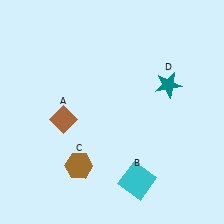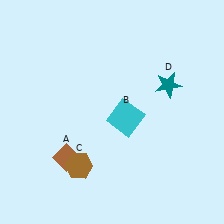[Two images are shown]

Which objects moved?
The objects that moved are: the brown diamond (A), the cyan square (B).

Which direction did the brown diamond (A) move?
The brown diamond (A) moved down.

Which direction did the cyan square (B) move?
The cyan square (B) moved up.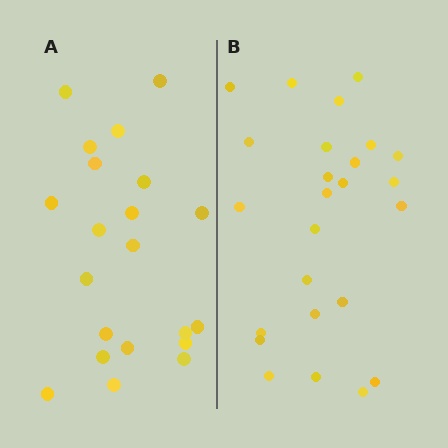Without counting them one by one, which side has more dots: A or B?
Region B (the right region) has more dots.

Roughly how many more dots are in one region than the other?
Region B has about 4 more dots than region A.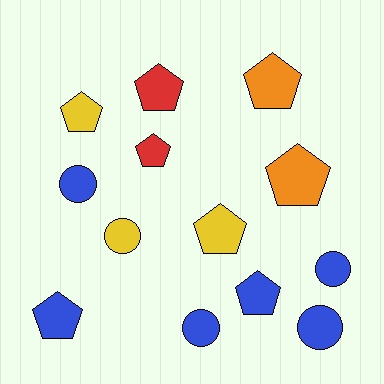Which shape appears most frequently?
Pentagon, with 8 objects.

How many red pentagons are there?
There are 2 red pentagons.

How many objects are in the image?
There are 13 objects.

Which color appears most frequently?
Blue, with 6 objects.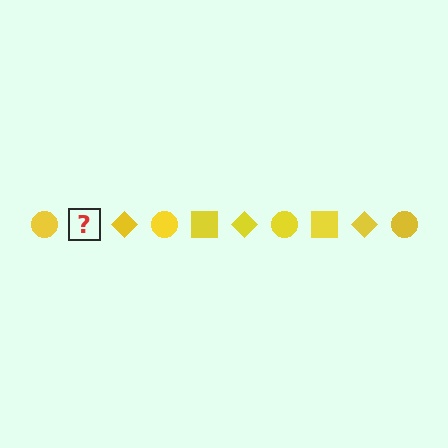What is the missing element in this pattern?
The missing element is a yellow square.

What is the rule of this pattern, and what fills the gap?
The rule is that the pattern cycles through circle, square, diamond shapes in yellow. The gap should be filled with a yellow square.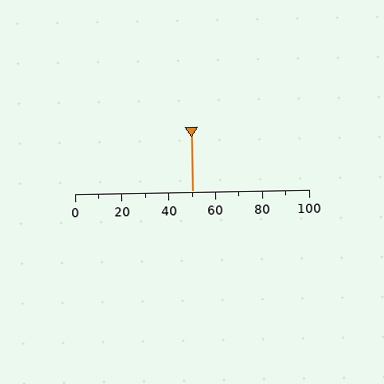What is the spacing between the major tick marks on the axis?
The major ticks are spaced 20 apart.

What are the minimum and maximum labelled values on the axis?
The axis runs from 0 to 100.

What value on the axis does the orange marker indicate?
The marker indicates approximately 50.